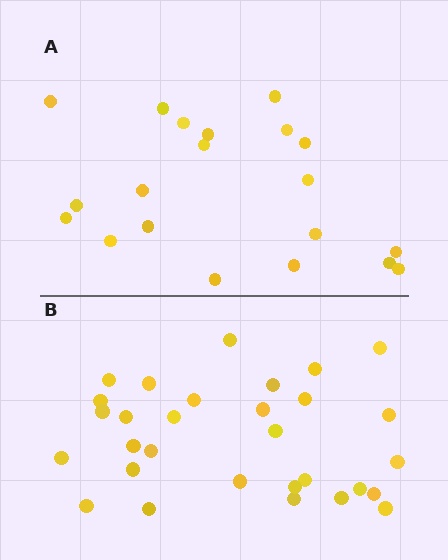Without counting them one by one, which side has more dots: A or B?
Region B (the bottom region) has more dots.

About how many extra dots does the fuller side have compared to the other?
Region B has roughly 10 or so more dots than region A.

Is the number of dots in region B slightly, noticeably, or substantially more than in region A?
Region B has substantially more. The ratio is roughly 1.5 to 1.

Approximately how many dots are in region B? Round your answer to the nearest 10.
About 30 dots.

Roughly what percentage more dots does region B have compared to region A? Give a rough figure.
About 50% more.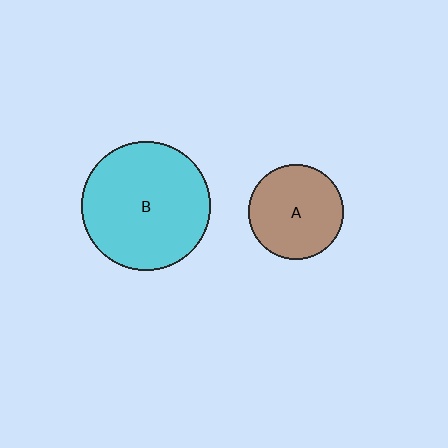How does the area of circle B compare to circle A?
Approximately 1.9 times.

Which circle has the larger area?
Circle B (cyan).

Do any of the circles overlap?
No, none of the circles overlap.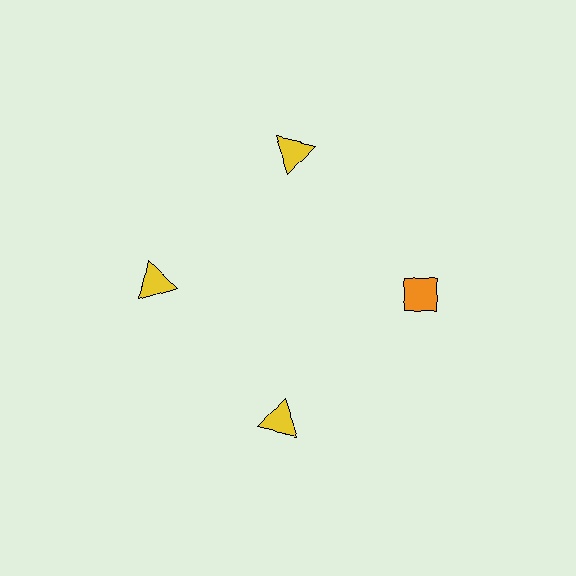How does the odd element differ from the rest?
It differs in both color (orange instead of yellow) and shape (diamond instead of triangle).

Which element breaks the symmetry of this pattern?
The orange diamond at roughly the 3 o'clock position breaks the symmetry. All other shapes are yellow triangles.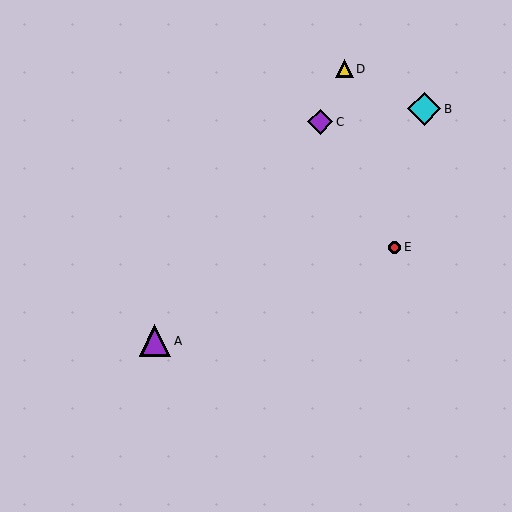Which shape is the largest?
The cyan diamond (labeled B) is the largest.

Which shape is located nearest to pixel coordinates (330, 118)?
The purple diamond (labeled C) at (320, 122) is nearest to that location.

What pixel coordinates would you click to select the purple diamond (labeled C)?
Click at (320, 122) to select the purple diamond C.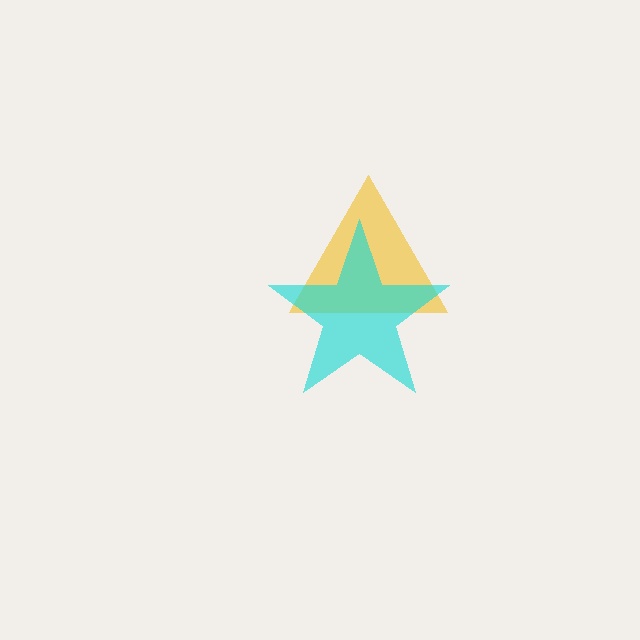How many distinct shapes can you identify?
There are 2 distinct shapes: a yellow triangle, a cyan star.